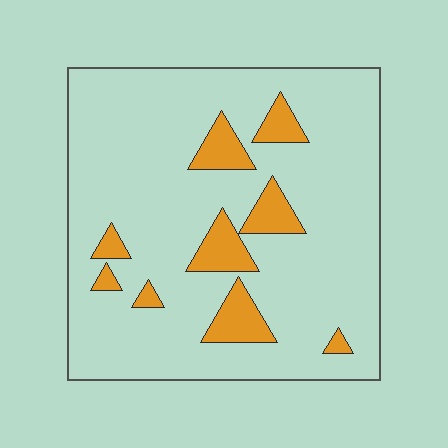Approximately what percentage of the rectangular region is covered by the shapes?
Approximately 15%.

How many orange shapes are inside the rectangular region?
9.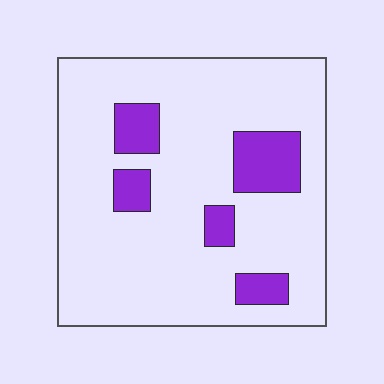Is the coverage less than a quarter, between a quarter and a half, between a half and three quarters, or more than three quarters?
Less than a quarter.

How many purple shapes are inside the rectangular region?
5.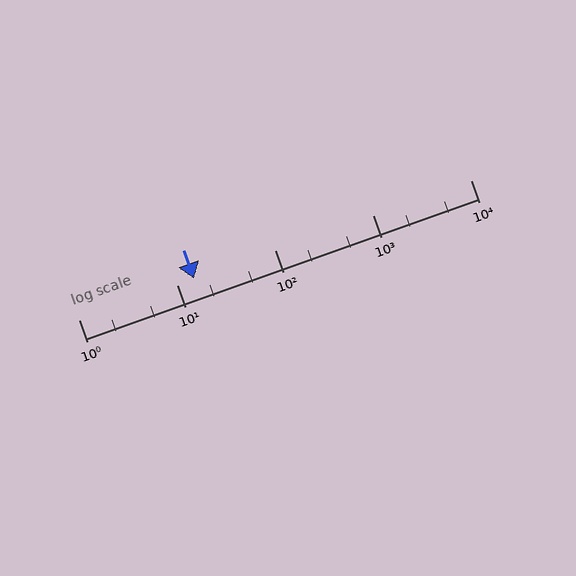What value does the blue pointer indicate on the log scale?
The pointer indicates approximately 15.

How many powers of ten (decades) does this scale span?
The scale spans 4 decades, from 1 to 10000.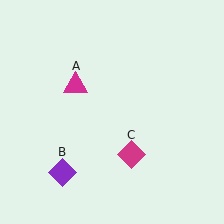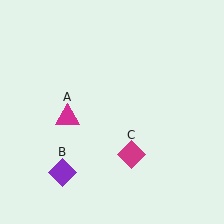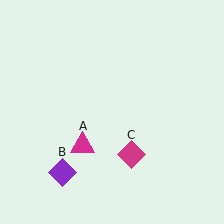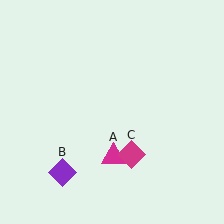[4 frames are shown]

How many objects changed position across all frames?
1 object changed position: magenta triangle (object A).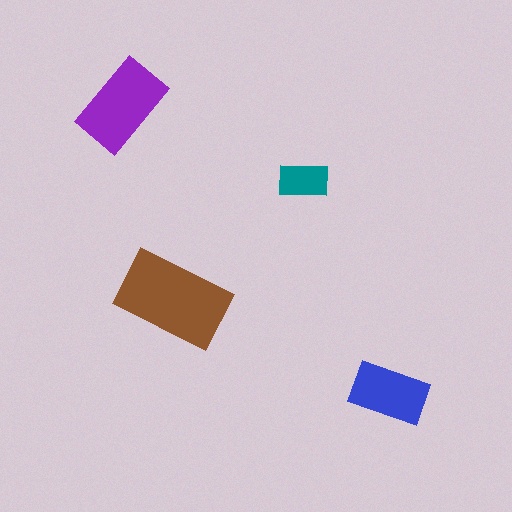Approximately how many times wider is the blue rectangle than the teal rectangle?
About 1.5 times wider.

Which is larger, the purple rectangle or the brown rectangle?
The brown one.